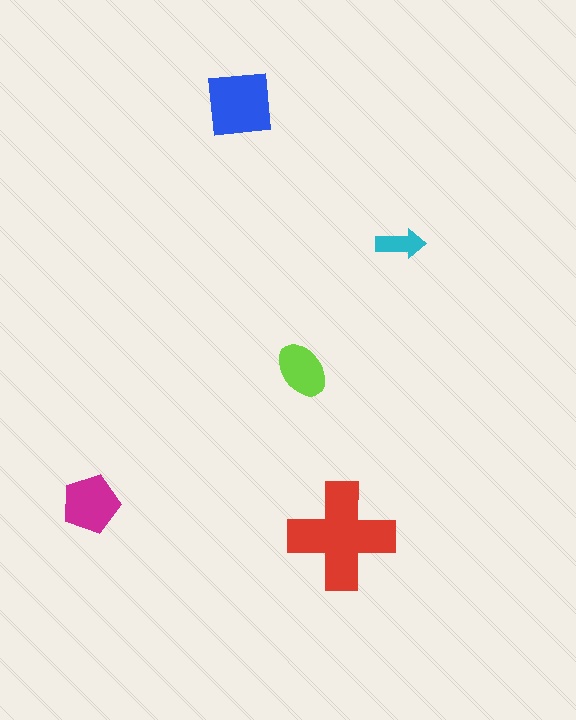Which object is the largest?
The red cross.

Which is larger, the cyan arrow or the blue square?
The blue square.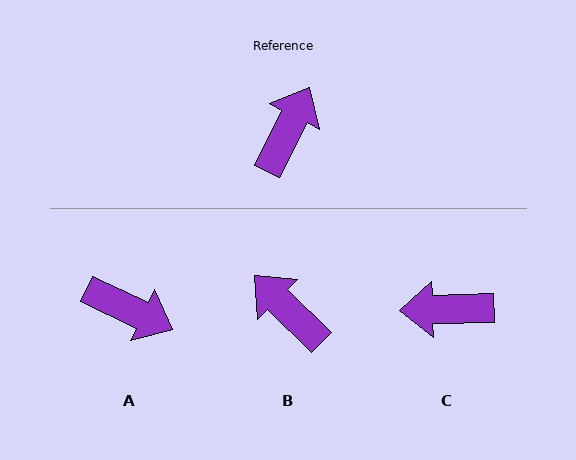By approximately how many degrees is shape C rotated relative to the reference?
Approximately 118 degrees counter-clockwise.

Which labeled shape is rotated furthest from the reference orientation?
C, about 118 degrees away.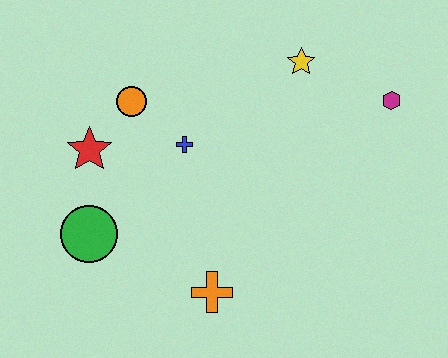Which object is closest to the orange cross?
The green circle is closest to the orange cross.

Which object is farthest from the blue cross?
The magenta hexagon is farthest from the blue cross.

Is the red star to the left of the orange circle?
Yes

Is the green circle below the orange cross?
No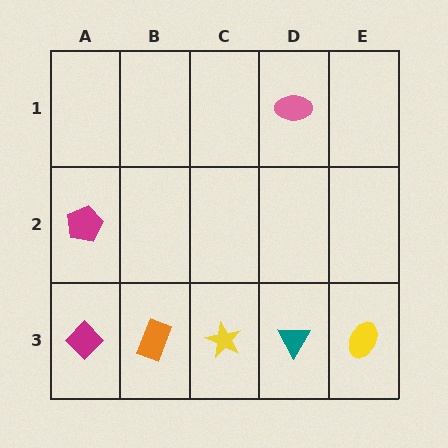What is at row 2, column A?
A magenta pentagon.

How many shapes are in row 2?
1 shape.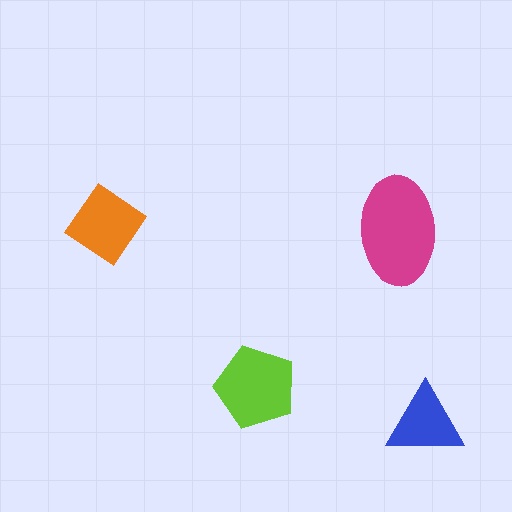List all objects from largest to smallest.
The magenta ellipse, the lime pentagon, the orange diamond, the blue triangle.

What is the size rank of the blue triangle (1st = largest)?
4th.